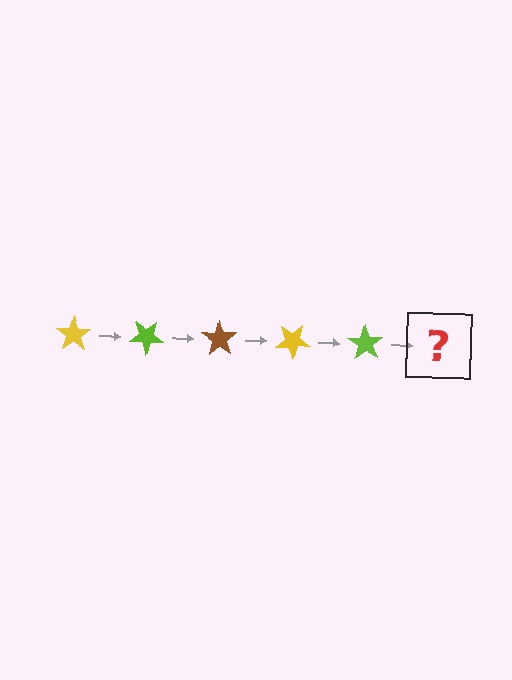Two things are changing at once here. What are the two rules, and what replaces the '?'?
The two rules are that it rotates 35 degrees each step and the color cycles through yellow, lime, and brown. The '?' should be a brown star, rotated 175 degrees from the start.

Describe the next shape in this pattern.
It should be a brown star, rotated 175 degrees from the start.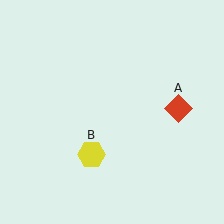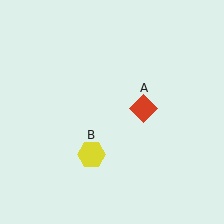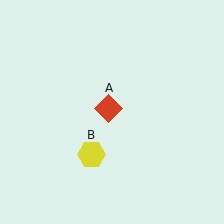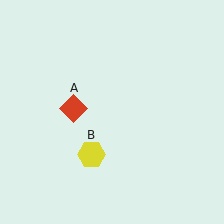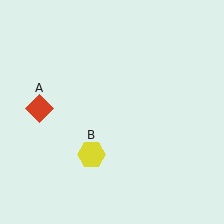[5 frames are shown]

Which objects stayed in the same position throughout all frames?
Yellow hexagon (object B) remained stationary.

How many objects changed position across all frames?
1 object changed position: red diamond (object A).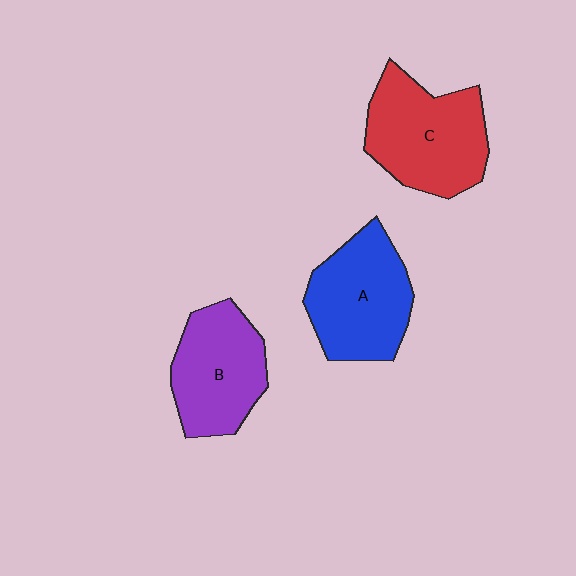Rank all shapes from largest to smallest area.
From largest to smallest: C (red), A (blue), B (purple).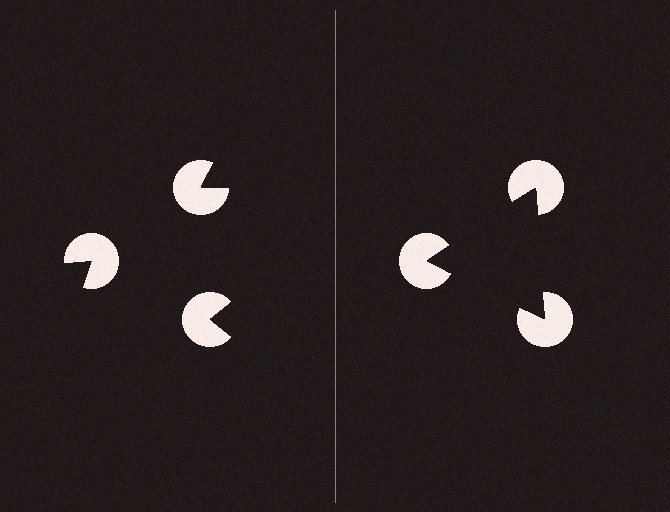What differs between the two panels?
The pac-man discs are positioned identically on both sides; only the wedge orientations differ. On the right they align to a triangle; on the left they are misaligned.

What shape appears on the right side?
An illusory triangle.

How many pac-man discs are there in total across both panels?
6 — 3 on each side.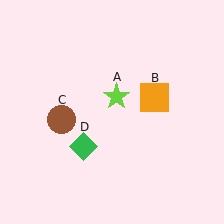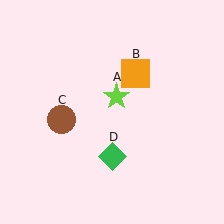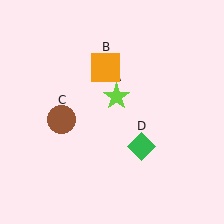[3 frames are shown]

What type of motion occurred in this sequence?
The orange square (object B), green diamond (object D) rotated counterclockwise around the center of the scene.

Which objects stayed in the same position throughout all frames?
Lime star (object A) and brown circle (object C) remained stationary.